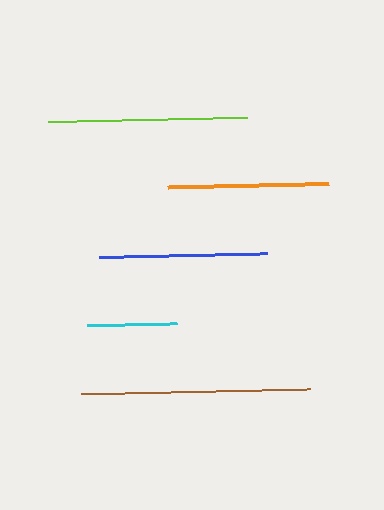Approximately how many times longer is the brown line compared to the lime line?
The brown line is approximately 1.2 times the length of the lime line.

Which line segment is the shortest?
The cyan line is the shortest at approximately 90 pixels.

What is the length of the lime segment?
The lime segment is approximately 199 pixels long.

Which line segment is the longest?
The brown line is the longest at approximately 229 pixels.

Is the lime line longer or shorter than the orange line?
The lime line is longer than the orange line.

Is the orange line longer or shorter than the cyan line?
The orange line is longer than the cyan line.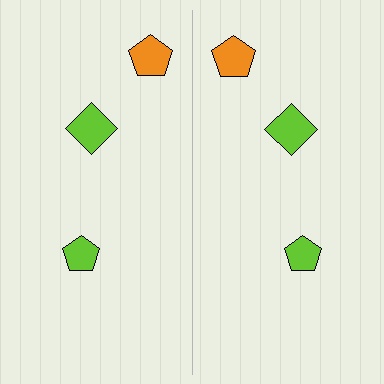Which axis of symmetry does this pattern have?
The pattern has a vertical axis of symmetry running through the center of the image.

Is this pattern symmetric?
Yes, this pattern has bilateral (reflection) symmetry.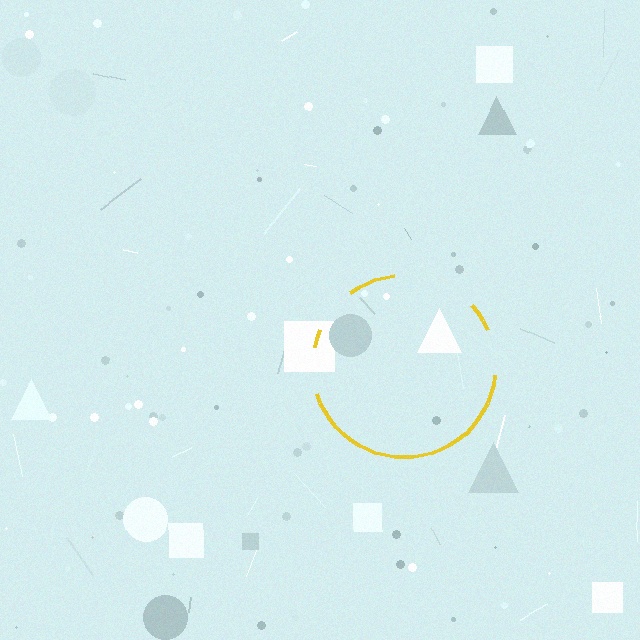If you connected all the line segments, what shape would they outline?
They would outline a circle.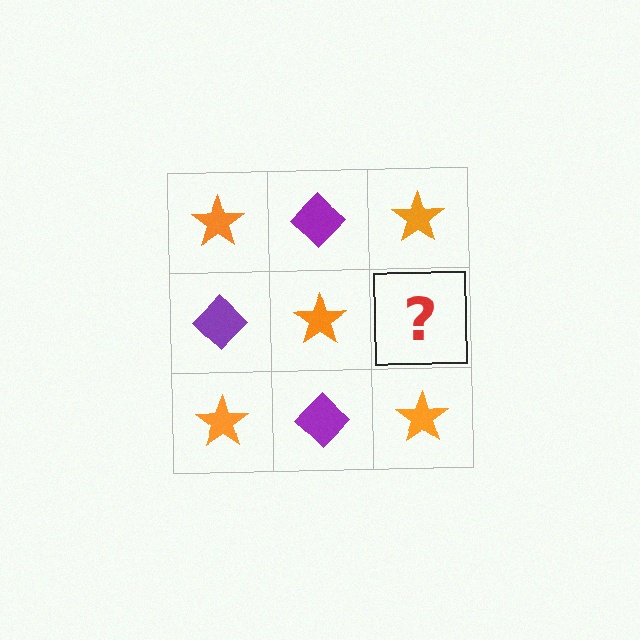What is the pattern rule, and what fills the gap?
The rule is that it alternates orange star and purple diamond in a checkerboard pattern. The gap should be filled with a purple diamond.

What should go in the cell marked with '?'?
The missing cell should contain a purple diamond.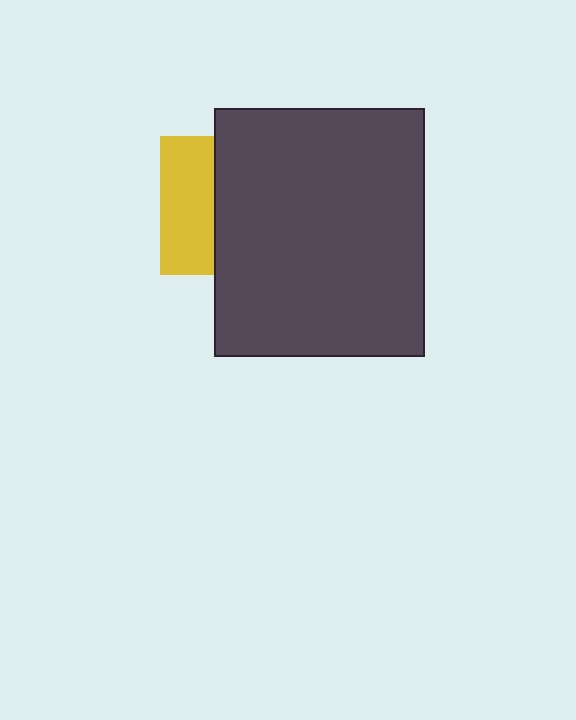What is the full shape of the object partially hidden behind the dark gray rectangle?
The partially hidden object is a yellow square.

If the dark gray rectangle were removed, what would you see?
You would see the complete yellow square.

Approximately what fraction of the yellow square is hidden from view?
Roughly 61% of the yellow square is hidden behind the dark gray rectangle.